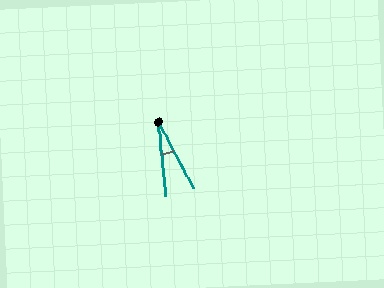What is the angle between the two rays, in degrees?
Approximately 22 degrees.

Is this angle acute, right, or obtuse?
It is acute.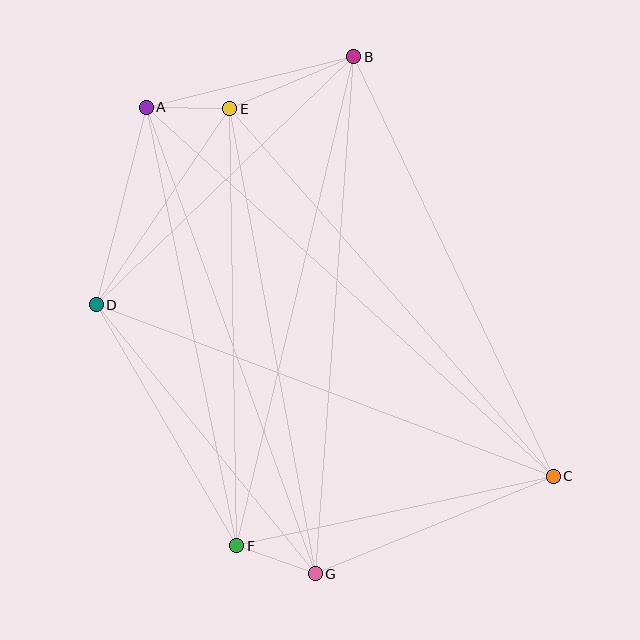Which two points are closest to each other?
Points F and G are closest to each other.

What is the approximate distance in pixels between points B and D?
The distance between B and D is approximately 357 pixels.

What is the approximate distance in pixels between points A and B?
The distance between A and B is approximately 213 pixels.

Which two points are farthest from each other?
Points A and C are farthest from each other.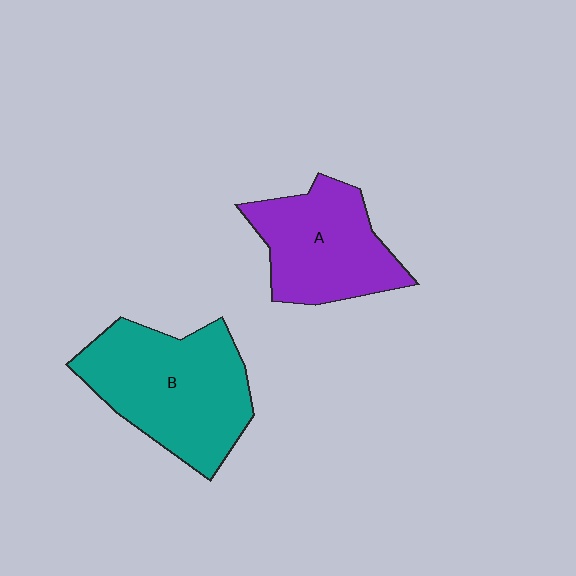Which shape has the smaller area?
Shape A (purple).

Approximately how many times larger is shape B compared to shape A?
Approximately 1.3 times.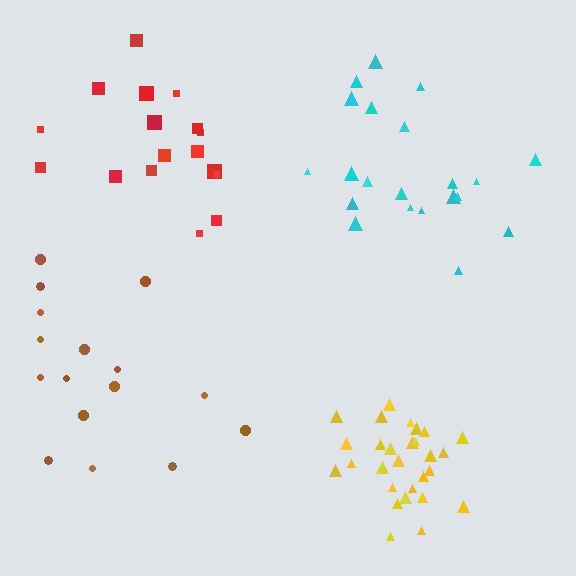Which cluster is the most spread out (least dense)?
Brown.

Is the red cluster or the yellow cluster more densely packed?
Yellow.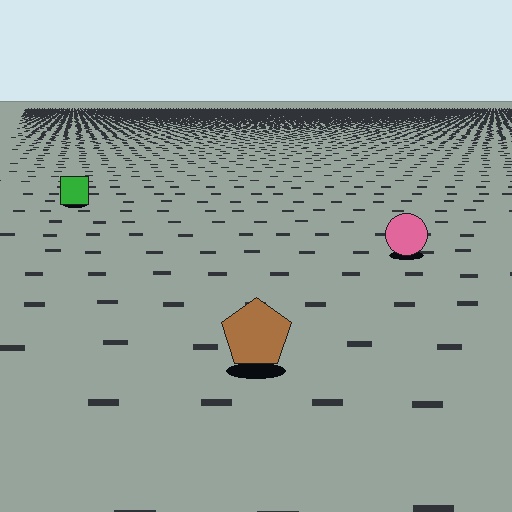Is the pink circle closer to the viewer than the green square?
Yes. The pink circle is closer — you can tell from the texture gradient: the ground texture is coarser near it.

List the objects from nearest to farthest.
From nearest to farthest: the brown pentagon, the pink circle, the green square.